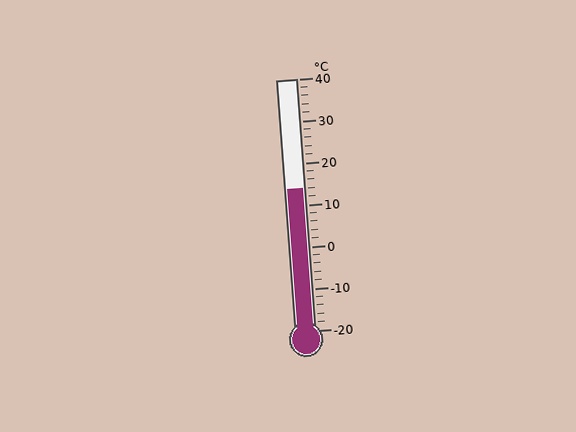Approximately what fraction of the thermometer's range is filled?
The thermometer is filled to approximately 55% of its range.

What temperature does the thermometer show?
The thermometer shows approximately 14°C.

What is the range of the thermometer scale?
The thermometer scale ranges from -20°C to 40°C.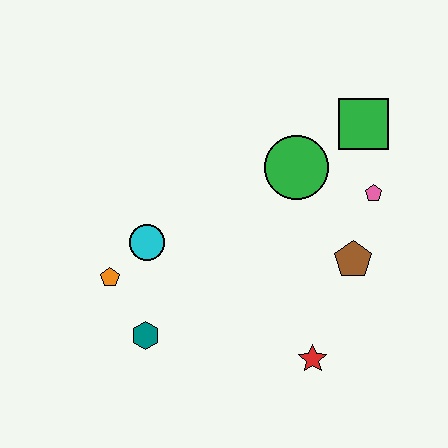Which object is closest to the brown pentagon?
The pink pentagon is closest to the brown pentagon.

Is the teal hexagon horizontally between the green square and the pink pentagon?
No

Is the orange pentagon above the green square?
No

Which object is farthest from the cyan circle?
The green square is farthest from the cyan circle.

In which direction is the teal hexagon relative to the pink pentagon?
The teal hexagon is to the left of the pink pentagon.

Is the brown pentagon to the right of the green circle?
Yes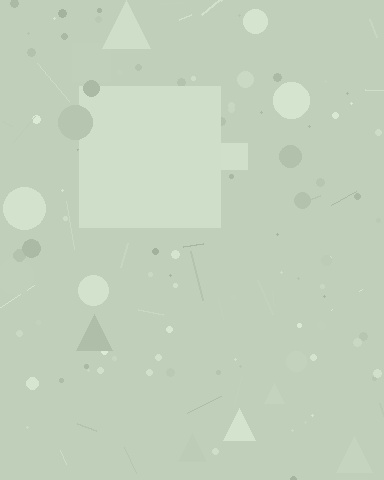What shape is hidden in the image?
A square is hidden in the image.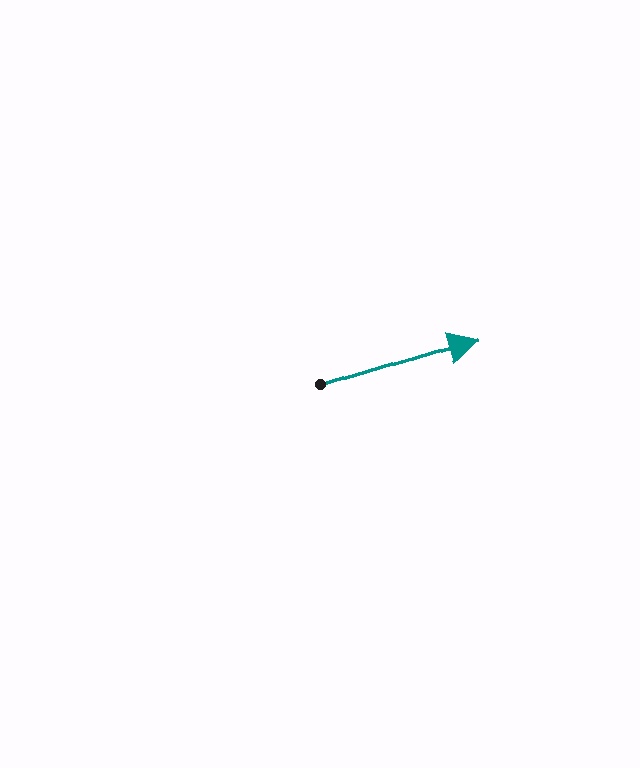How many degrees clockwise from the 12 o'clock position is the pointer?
Approximately 73 degrees.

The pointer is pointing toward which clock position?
Roughly 2 o'clock.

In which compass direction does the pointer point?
East.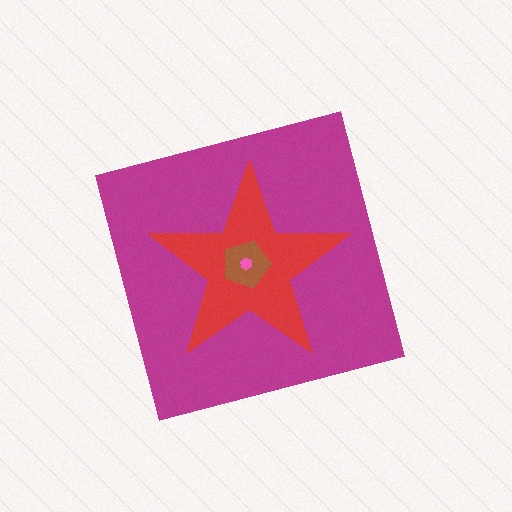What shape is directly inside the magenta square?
The red star.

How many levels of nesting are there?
4.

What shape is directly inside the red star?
The brown pentagon.